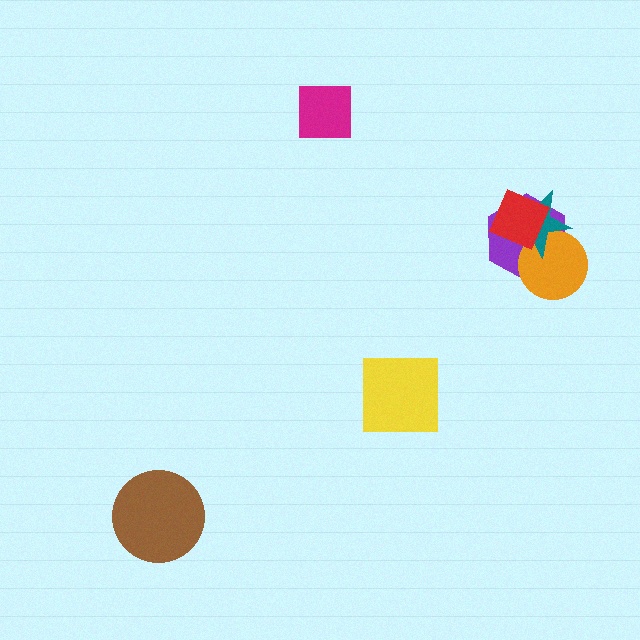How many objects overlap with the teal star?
3 objects overlap with the teal star.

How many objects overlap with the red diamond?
3 objects overlap with the red diamond.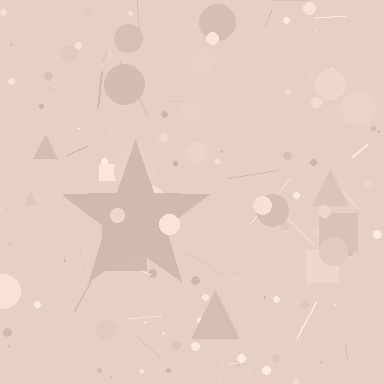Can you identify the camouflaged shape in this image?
The camouflaged shape is a star.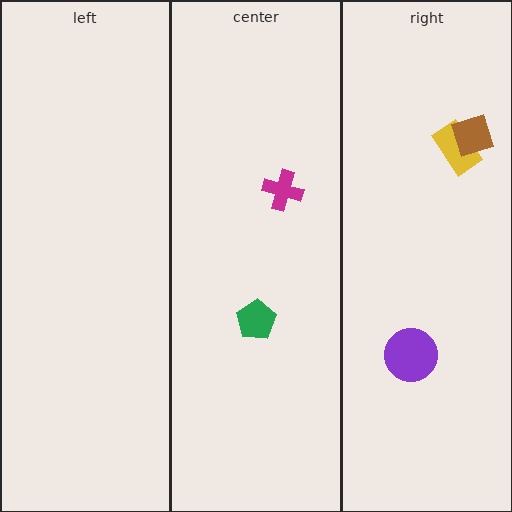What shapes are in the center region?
The green pentagon, the magenta cross.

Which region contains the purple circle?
The right region.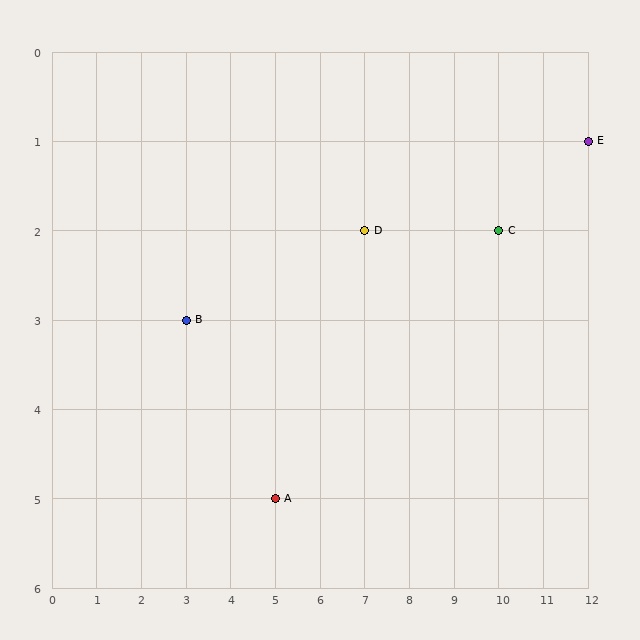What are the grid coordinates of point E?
Point E is at grid coordinates (12, 1).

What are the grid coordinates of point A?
Point A is at grid coordinates (5, 5).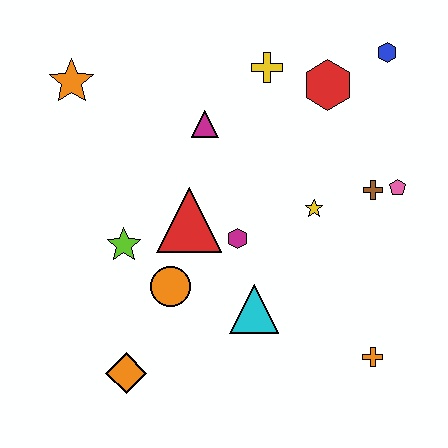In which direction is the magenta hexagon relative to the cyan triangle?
The magenta hexagon is above the cyan triangle.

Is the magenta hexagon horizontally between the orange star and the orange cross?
Yes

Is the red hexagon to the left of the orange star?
No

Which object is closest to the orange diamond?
The orange circle is closest to the orange diamond.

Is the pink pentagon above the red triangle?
Yes